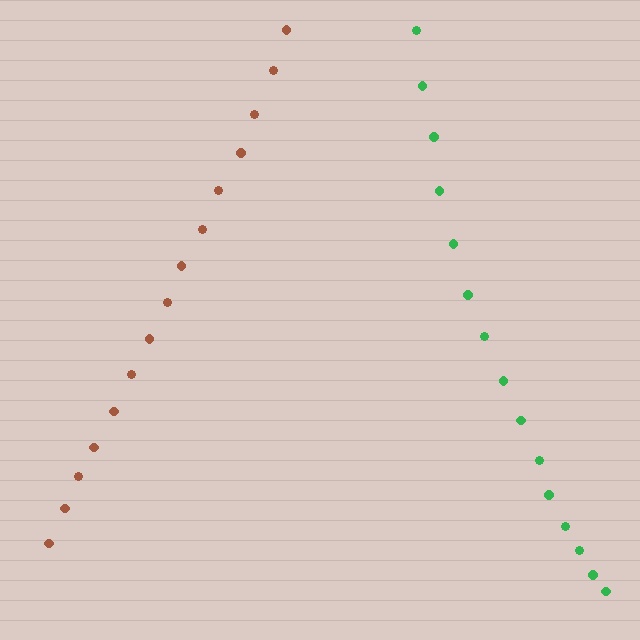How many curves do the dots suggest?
There are 2 distinct paths.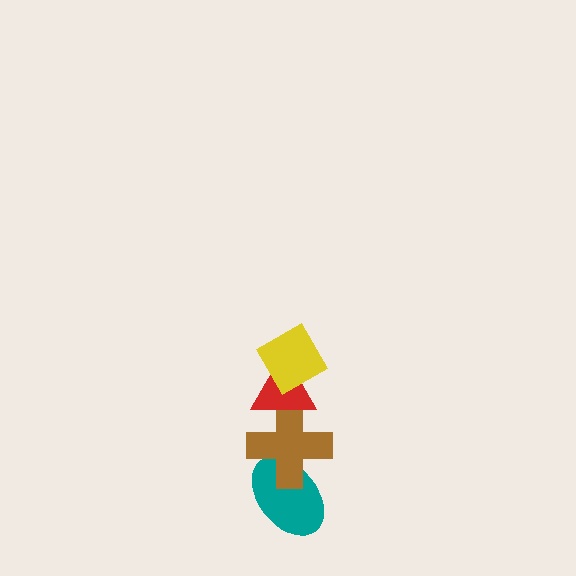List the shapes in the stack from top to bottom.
From top to bottom: the yellow diamond, the red triangle, the brown cross, the teal ellipse.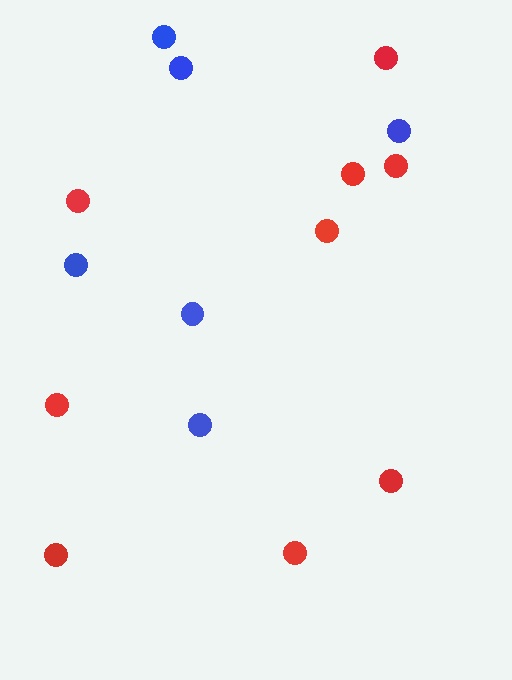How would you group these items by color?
There are 2 groups: one group of red circles (9) and one group of blue circles (6).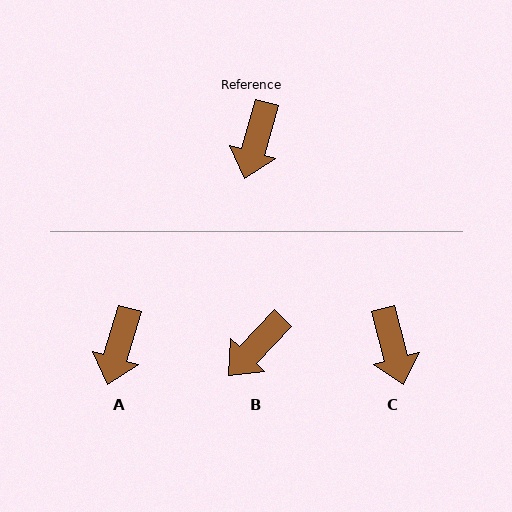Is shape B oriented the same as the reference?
No, it is off by about 28 degrees.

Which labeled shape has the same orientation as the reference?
A.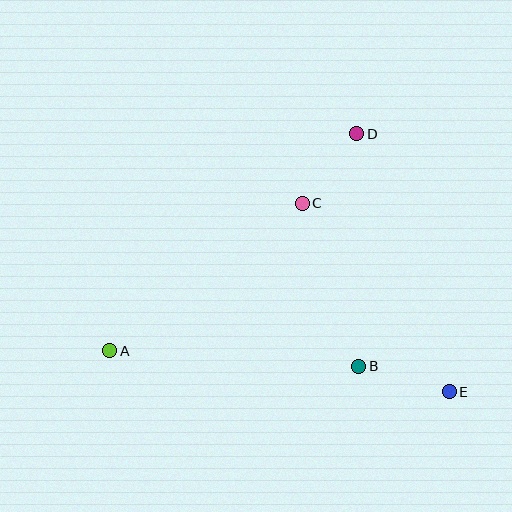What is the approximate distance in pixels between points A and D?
The distance between A and D is approximately 329 pixels.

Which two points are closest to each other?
Points C and D are closest to each other.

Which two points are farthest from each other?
Points A and E are farthest from each other.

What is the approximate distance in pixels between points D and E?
The distance between D and E is approximately 274 pixels.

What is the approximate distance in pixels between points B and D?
The distance between B and D is approximately 233 pixels.